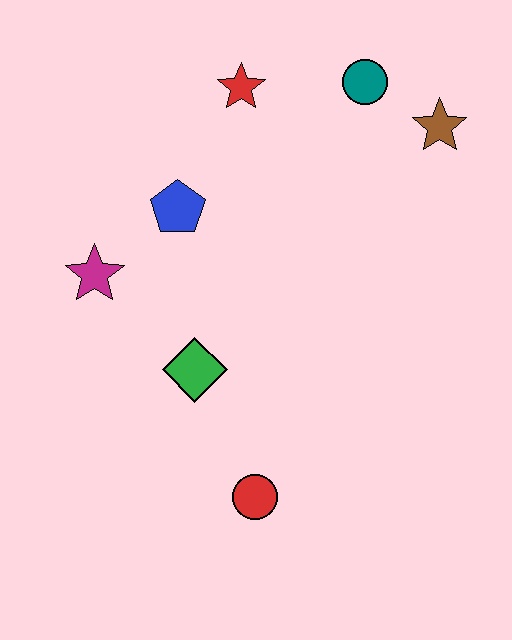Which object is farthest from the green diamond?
The brown star is farthest from the green diamond.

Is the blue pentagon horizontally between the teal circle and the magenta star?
Yes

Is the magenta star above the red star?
No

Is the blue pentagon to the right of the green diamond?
No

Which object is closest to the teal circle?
The brown star is closest to the teal circle.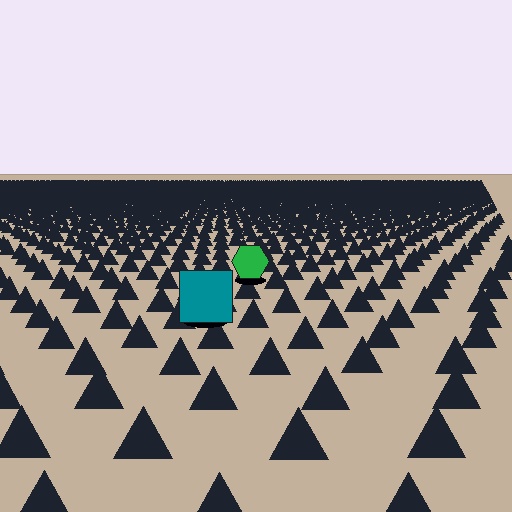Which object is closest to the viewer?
The teal square is closest. The texture marks near it are larger and more spread out.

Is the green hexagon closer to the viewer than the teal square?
No. The teal square is closer — you can tell from the texture gradient: the ground texture is coarser near it.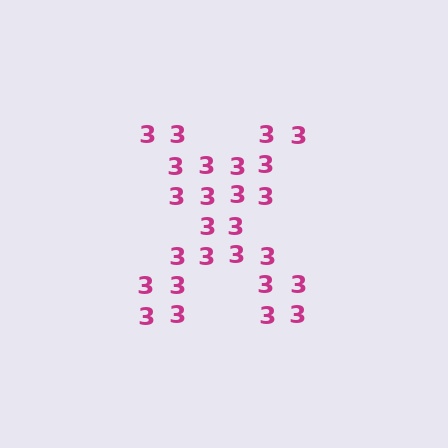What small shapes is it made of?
It is made of small digit 3's.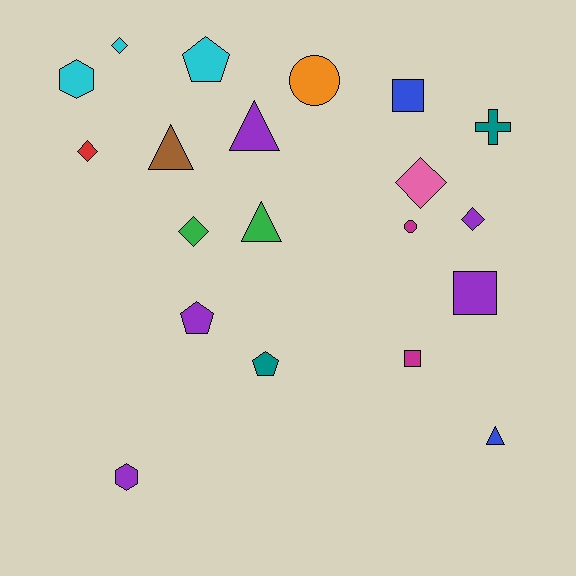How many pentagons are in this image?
There are 3 pentagons.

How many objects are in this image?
There are 20 objects.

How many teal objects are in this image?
There are 2 teal objects.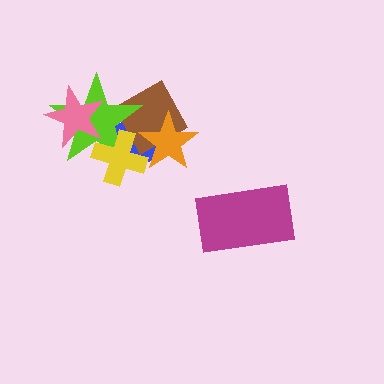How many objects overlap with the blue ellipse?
4 objects overlap with the blue ellipse.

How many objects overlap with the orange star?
3 objects overlap with the orange star.